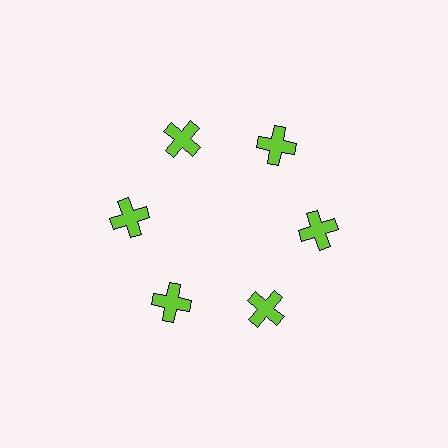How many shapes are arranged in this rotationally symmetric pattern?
There are 6 shapes, arranged in 6 groups of 1.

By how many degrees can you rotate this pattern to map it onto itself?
The pattern maps onto itself every 60 degrees of rotation.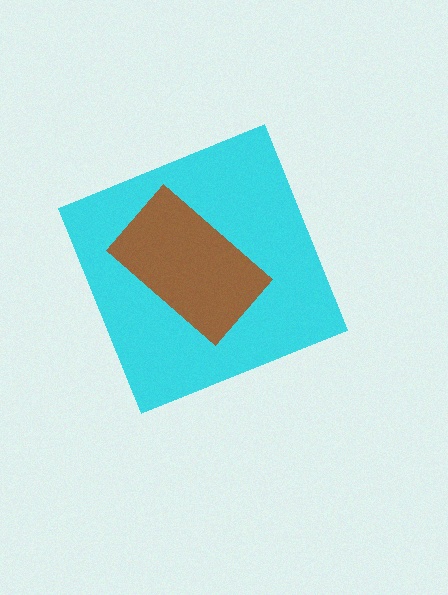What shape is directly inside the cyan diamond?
The brown rectangle.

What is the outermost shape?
The cyan diamond.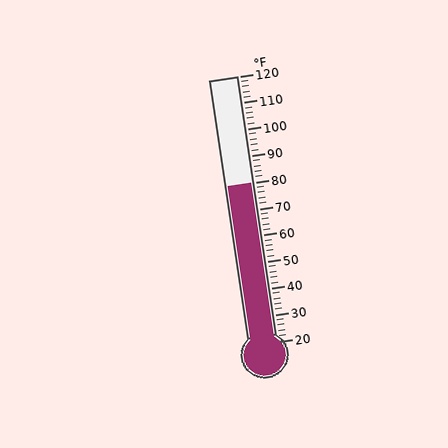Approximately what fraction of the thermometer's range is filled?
The thermometer is filled to approximately 60% of its range.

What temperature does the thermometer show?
The thermometer shows approximately 80°F.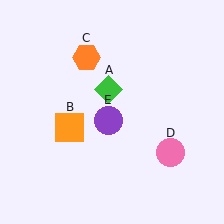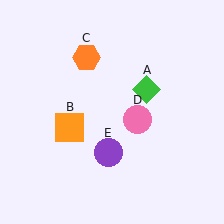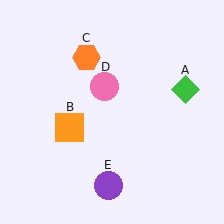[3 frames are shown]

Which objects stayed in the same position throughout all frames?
Orange square (object B) and orange hexagon (object C) remained stationary.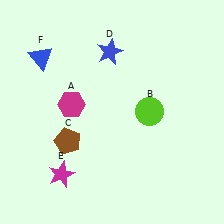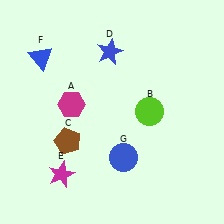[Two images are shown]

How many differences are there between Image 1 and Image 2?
There is 1 difference between the two images.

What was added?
A blue circle (G) was added in Image 2.